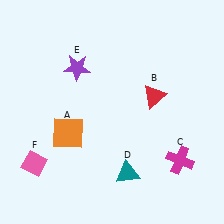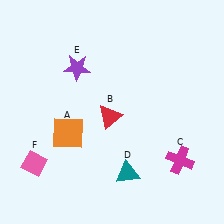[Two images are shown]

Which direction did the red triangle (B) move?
The red triangle (B) moved left.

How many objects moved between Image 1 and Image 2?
1 object moved between the two images.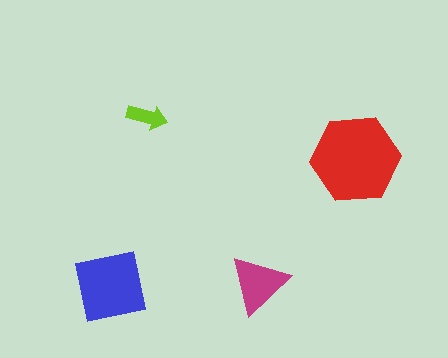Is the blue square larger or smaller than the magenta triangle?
Larger.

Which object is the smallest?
The lime arrow.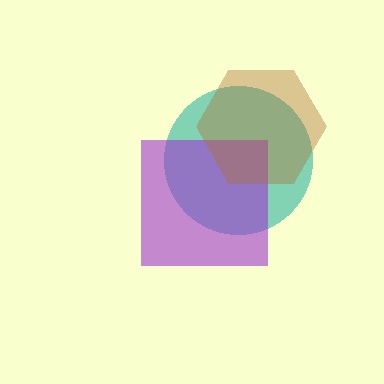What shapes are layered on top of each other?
The layered shapes are: a teal circle, a purple square, a brown hexagon.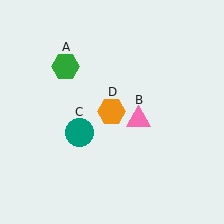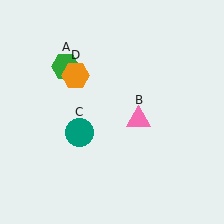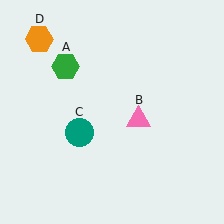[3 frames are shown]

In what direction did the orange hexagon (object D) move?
The orange hexagon (object D) moved up and to the left.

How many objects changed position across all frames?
1 object changed position: orange hexagon (object D).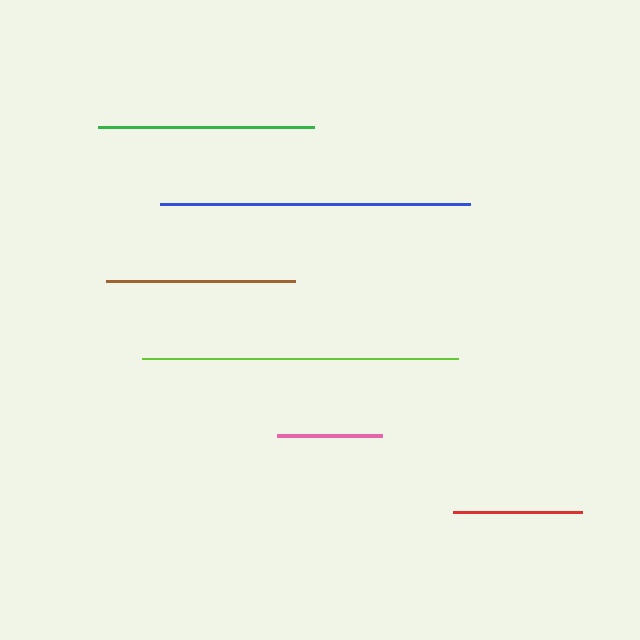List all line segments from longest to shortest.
From longest to shortest: lime, blue, green, brown, red, pink.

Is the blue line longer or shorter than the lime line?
The lime line is longer than the blue line.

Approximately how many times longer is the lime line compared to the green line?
The lime line is approximately 1.5 times the length of the green line.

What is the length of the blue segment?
The blue segment is approximately 310 pixels long.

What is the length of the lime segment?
The lime segment is approximately 317 pixels long.